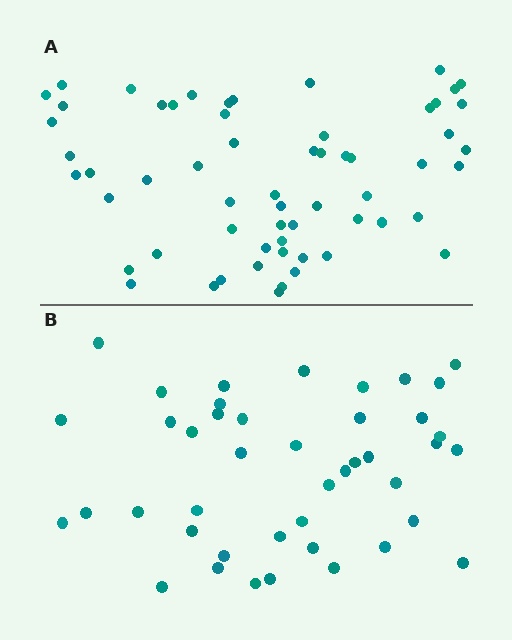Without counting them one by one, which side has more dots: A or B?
Region A (the top region) has more dots.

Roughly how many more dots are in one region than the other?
Region A has approximately 15 more dots than region B.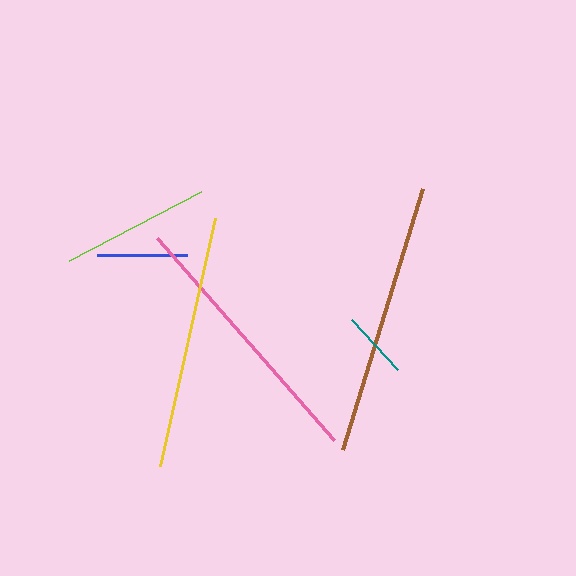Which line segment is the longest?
The brown line is the longest at approximately 274 pixels.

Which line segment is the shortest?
The teal line is the shortest at approximately 68 pixels.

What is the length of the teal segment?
The teal segment is approximately 68 pixels long.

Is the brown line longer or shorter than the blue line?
The brown line is longer than the blue line.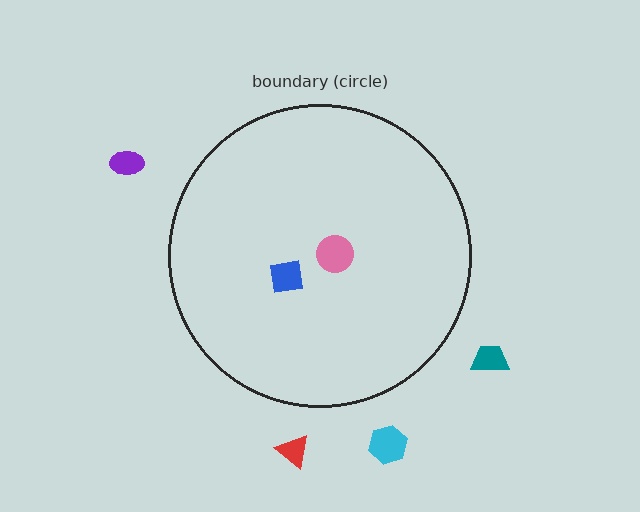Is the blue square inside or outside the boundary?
Inside.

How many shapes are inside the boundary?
2 inside, 4 outside.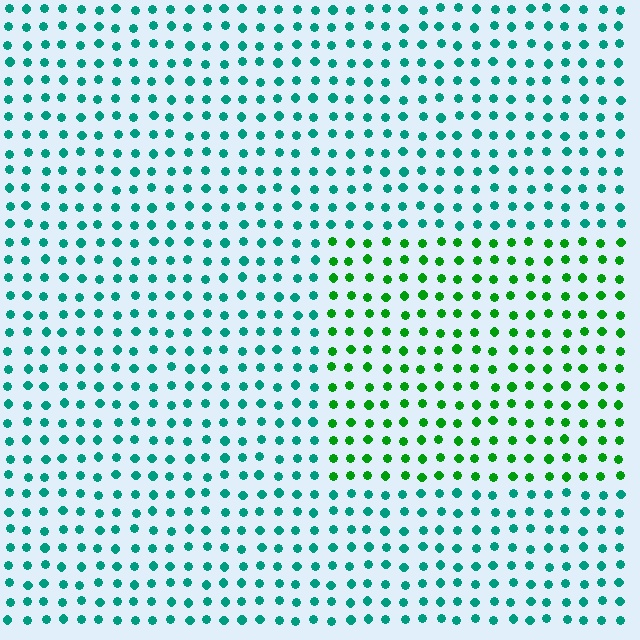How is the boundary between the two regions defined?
The boundary is defined purely by a slight shift in hue (about 44 degrees). Spacing, size, and orientation are identical on both sides.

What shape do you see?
I see a rectangle.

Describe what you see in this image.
The image is filled with small teal elements in a uniform arrangement. A rectangle-shaped region is visible where the elements are tinted to a slightly different hue, forming a subtle color boundary.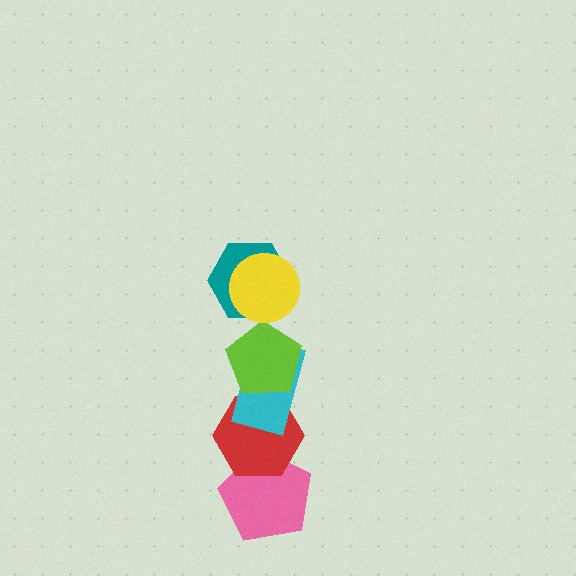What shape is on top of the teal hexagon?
The yellow circle is on top of the teal hexagon.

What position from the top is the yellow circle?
The yellow circle is 1st from the top.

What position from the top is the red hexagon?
The red hexagon is 5th from the top.